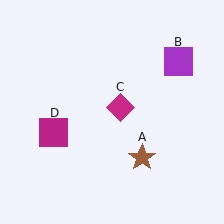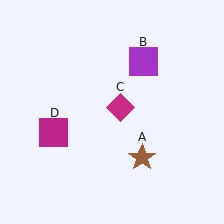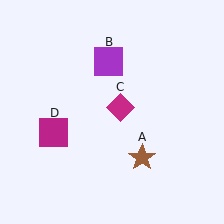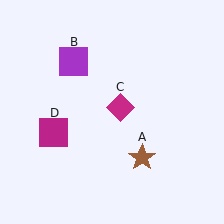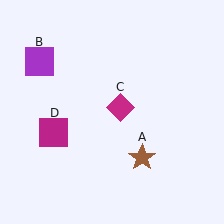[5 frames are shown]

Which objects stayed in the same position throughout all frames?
Brown star (object A) and magenta diamond (object C) and magenta square (object D) remained stationary.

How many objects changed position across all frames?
1 object changed position: purple square (object B).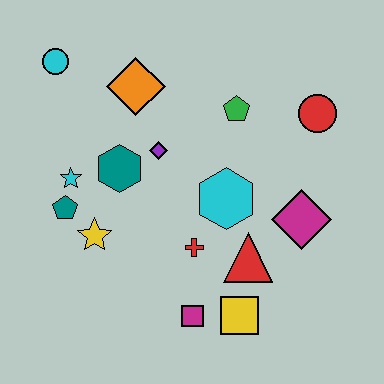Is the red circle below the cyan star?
No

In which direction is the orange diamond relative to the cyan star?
The orange diamond is above the cyan star.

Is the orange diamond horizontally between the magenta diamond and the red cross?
No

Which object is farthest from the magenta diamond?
The cyan circle is farthest from the magenta diamond.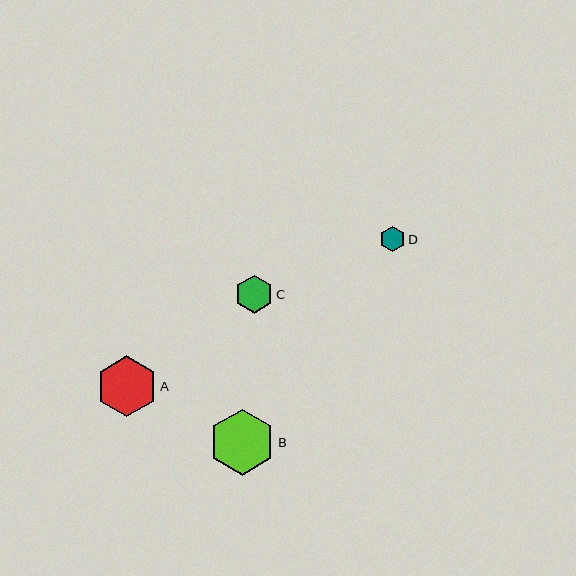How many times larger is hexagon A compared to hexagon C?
Hexagon A is approximately 1.6 times the size of hexagon C.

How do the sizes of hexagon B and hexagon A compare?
Hexagon B and hexagon A are approximately the same size.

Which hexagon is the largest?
Hexagon B is the largest with a size of approximately 66 pixels.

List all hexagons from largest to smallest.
From largest to smallest: B, A, C, D.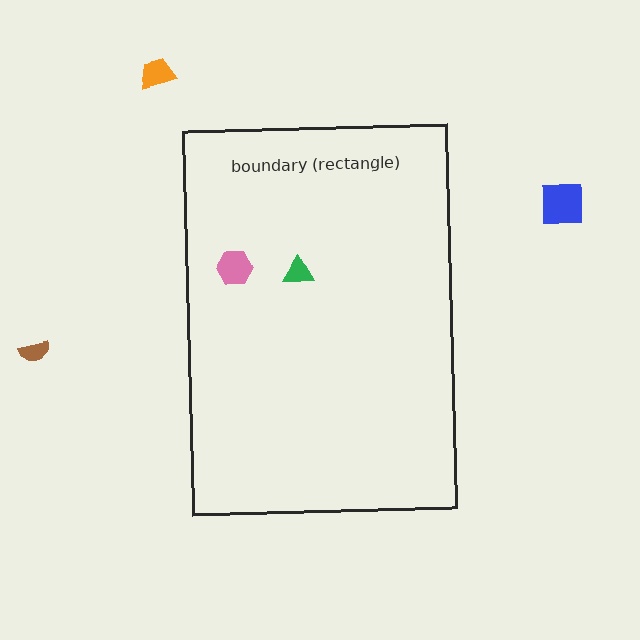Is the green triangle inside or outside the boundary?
Inside.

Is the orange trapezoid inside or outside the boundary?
Outside.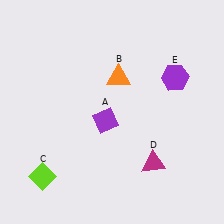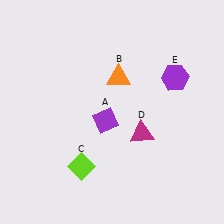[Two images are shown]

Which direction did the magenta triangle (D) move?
The magenta triangle (D) moved up.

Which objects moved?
The objects that moved are: the lime diamond (C), the magenta triangle (D).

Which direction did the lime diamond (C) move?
The lime diamond (C) moved right.